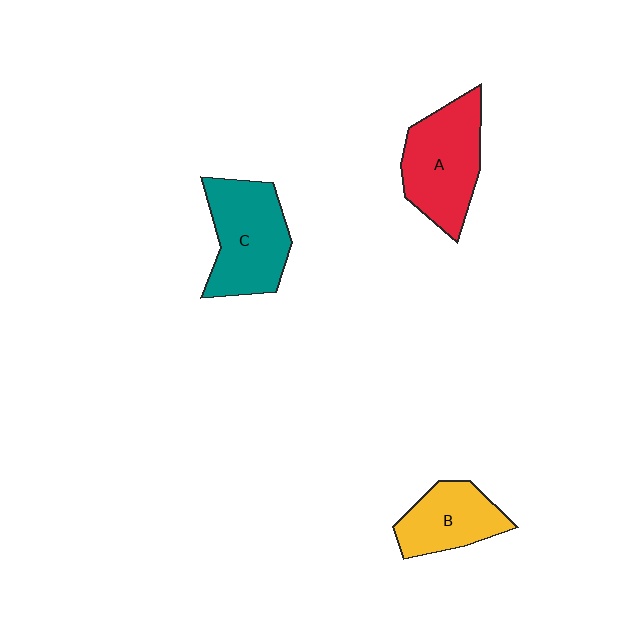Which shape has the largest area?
Shape A (red).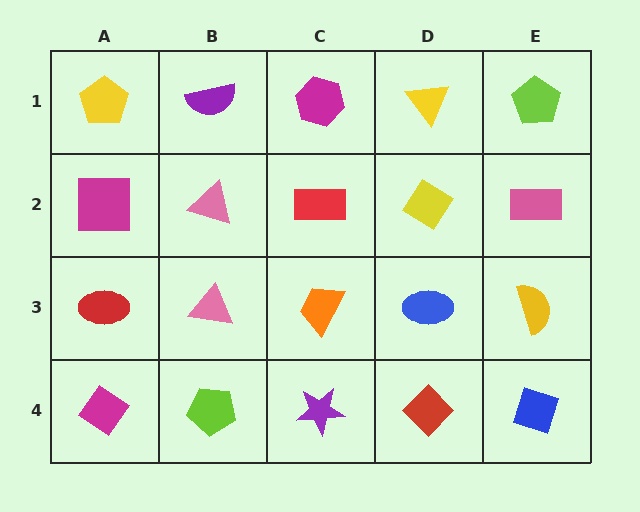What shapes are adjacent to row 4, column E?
A yellow semicircle (row 3, column E), a red diamond (row 4, column D).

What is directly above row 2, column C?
A magenta hexagon.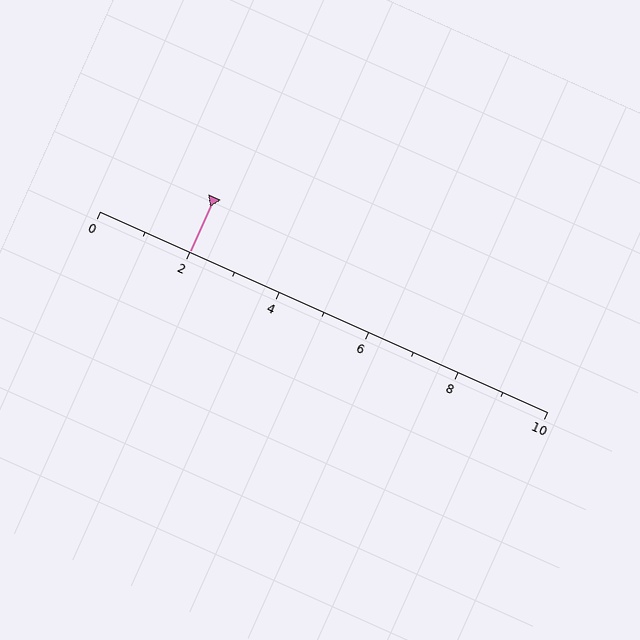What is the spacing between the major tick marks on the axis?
The major ticks are spaced 2 apart.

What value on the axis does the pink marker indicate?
The marker indicates approximately 2.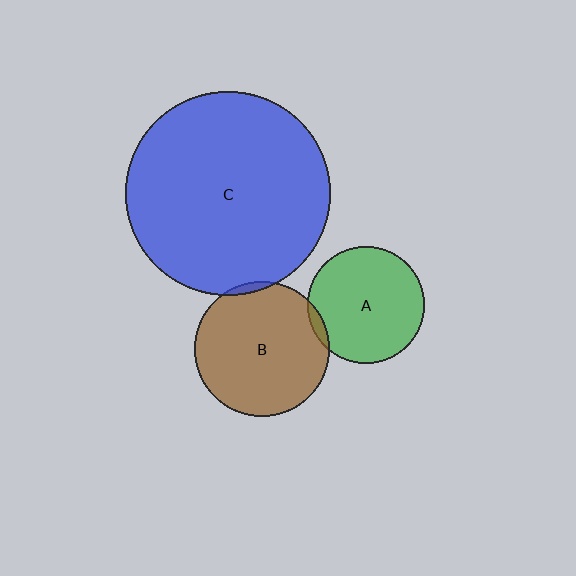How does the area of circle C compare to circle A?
Approximately 3.1 times.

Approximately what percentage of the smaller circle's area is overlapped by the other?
Approximately 5%.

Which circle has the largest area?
Circle C (blue).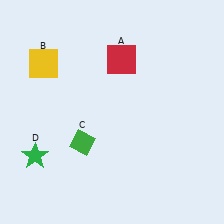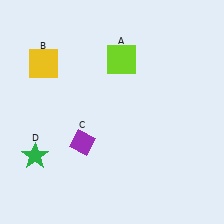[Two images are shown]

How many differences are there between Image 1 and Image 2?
There are 2 differences between the two images.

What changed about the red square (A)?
In Image 1, A is red. In Image 2, it changed to lime.